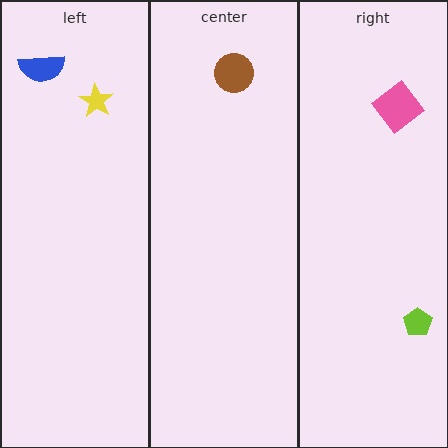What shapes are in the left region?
The blue semicircle, the yellow star.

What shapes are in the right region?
The pink diamond, the lime pentagon.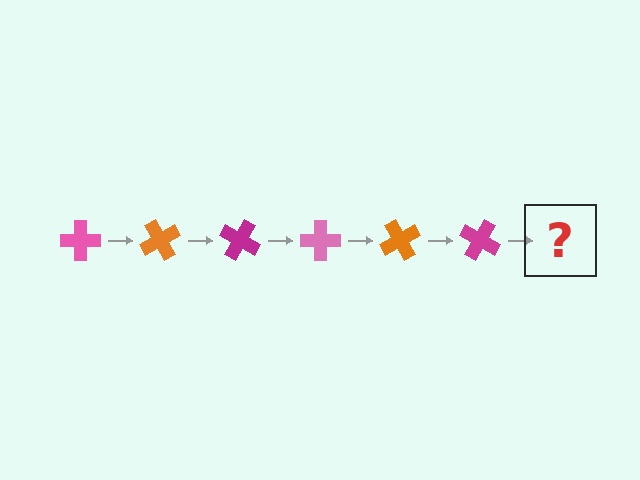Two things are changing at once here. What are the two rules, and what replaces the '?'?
The two rules are that it rotates 60 degrees each step and the color cycles through pink, orange, and magenta. The '?' should be a pink cross, rotated 360 degrees from the start.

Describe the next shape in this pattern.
It should be a pink cross, rotated 360 degrees from the start.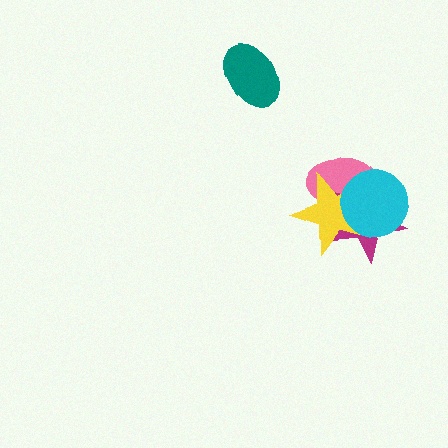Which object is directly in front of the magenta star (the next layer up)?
The yellow star is directly in front of the magenta star.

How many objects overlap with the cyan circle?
3 objects overlap with the cyan circle.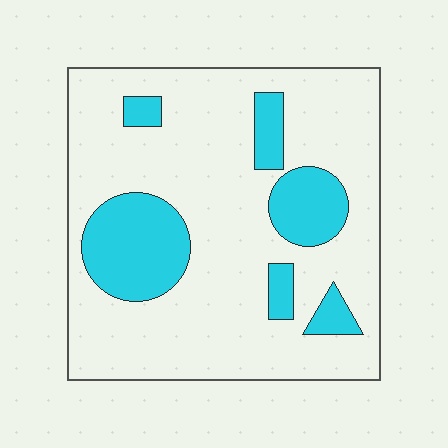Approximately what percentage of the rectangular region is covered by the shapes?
Approximately 20%.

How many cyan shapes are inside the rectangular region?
6.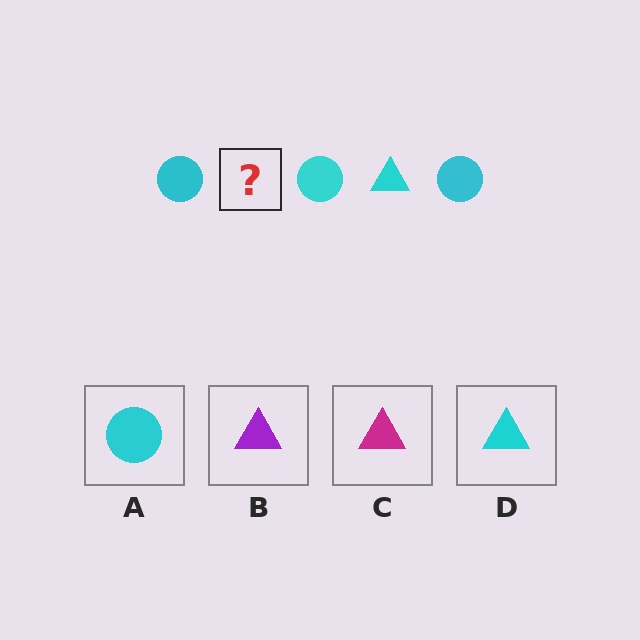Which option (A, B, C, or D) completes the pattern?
D.